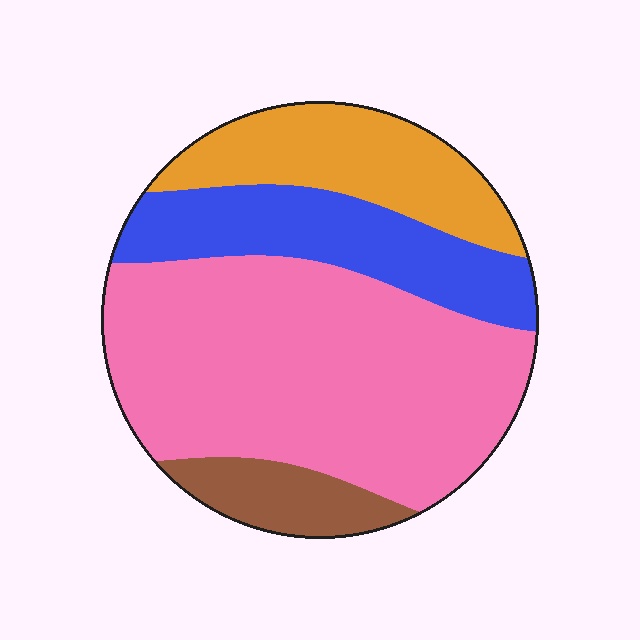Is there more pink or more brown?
Pink.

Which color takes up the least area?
Brown, at roughly 10%.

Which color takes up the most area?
Pink, at roughly 55%.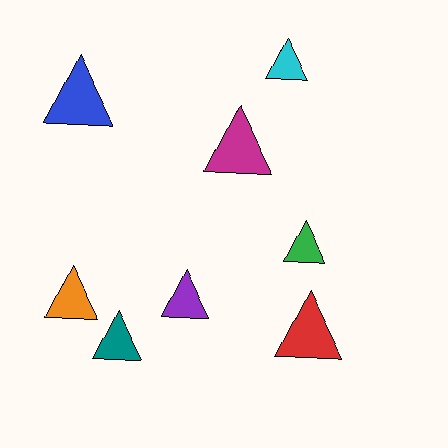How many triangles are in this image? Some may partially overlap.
There are 8 triangles.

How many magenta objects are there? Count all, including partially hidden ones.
There is 1 magenta object.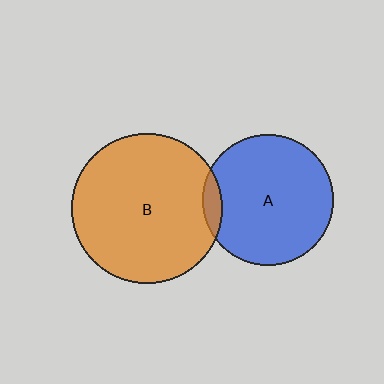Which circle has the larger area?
Circle B (orange).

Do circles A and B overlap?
Yes.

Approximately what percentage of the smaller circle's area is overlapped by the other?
Approximately 5%.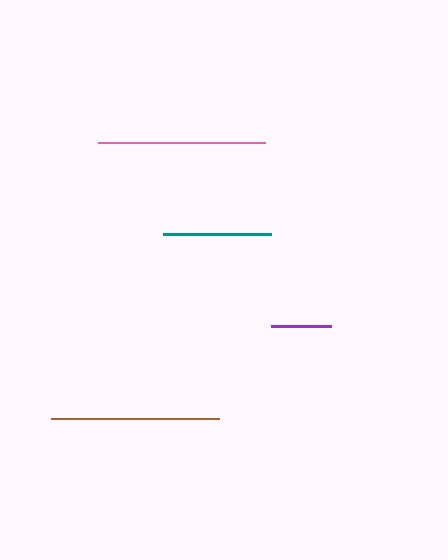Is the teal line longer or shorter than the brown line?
The brown line is longer than the teal line.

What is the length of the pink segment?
The pink segment is approximately 167 pixels long.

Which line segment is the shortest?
The purple line is the shortest at approximately 60 pixels.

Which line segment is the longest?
The brown line is the longest at approximately 168 pixels.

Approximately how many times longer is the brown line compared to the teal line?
The brown line is approximately 1.6 times the length of the teal line.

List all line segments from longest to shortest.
From longest to shortest: brown, pink, teal, purple.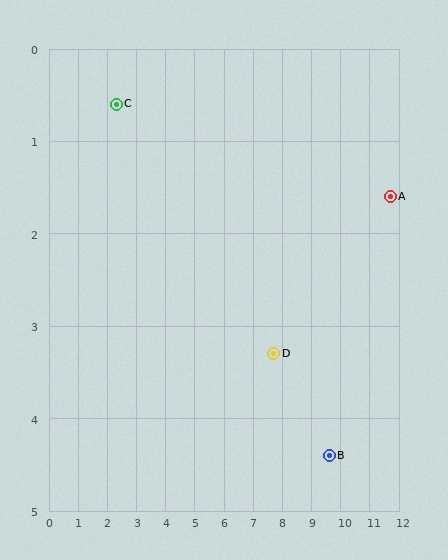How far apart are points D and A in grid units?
Points D and A are about 4.3 grid units apart.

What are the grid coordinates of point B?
Point B is at approximately (9.6, 4.4).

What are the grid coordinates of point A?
Point A is at approximately (11.7, 1.6).